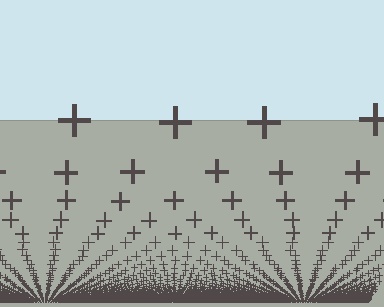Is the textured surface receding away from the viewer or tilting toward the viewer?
The surface appears to tilt toward the viewer. Texture elements get larger and sparser toward the top.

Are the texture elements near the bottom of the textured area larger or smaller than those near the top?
Smaller. The gradient is inverted — elements near the bottom are smaller and denser.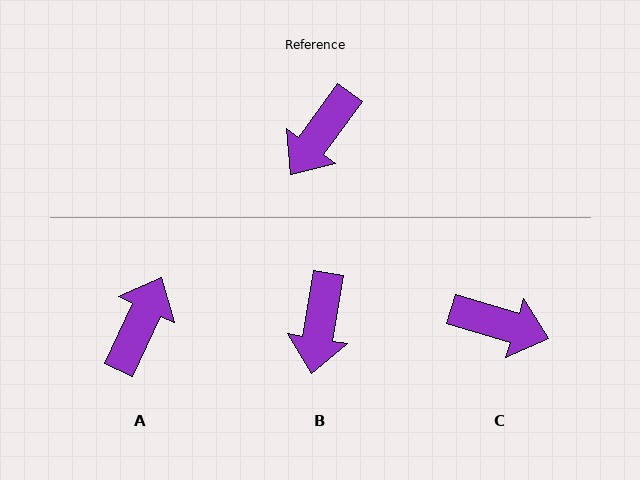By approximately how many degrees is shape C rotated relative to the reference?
Approximately 109 degrees counter-clockwise.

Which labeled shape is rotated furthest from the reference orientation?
A, about 169 degrees away.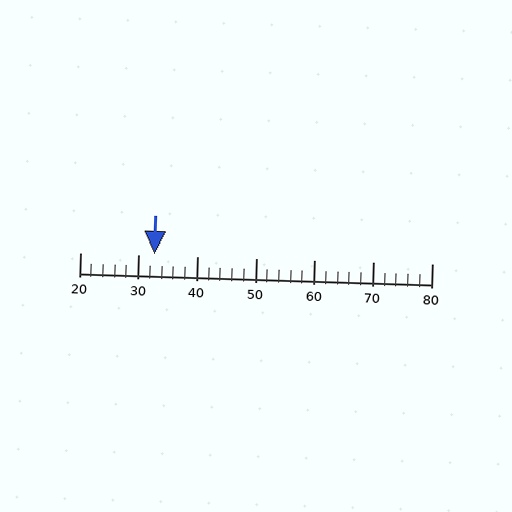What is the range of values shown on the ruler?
The ruler shows values from 20 to 80.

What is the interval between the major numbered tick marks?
The major tick marks are spaced 10 units apart.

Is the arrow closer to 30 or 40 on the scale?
The arrow is closer to 30.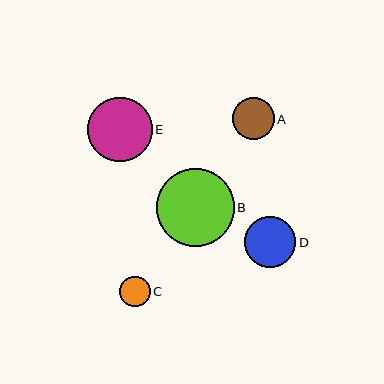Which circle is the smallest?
Circle C is the smallest with a size of approximately 30 pixels.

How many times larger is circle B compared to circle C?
Circle B is approximately 2.6 times the size of circle C.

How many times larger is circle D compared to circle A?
Circle D is approximately 1.2 times the size of circle A.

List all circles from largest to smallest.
From largest to smallest: B, E, D, A, C.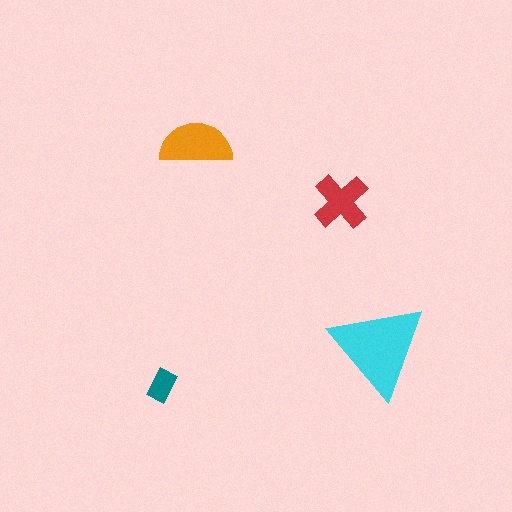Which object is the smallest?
The teal rectangle.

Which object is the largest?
The cyan triangle.